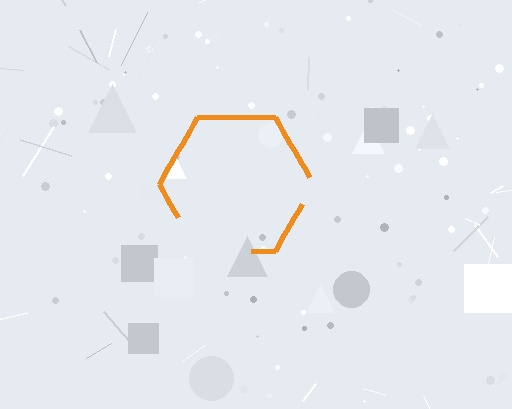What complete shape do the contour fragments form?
The contour fragments form a hexagon.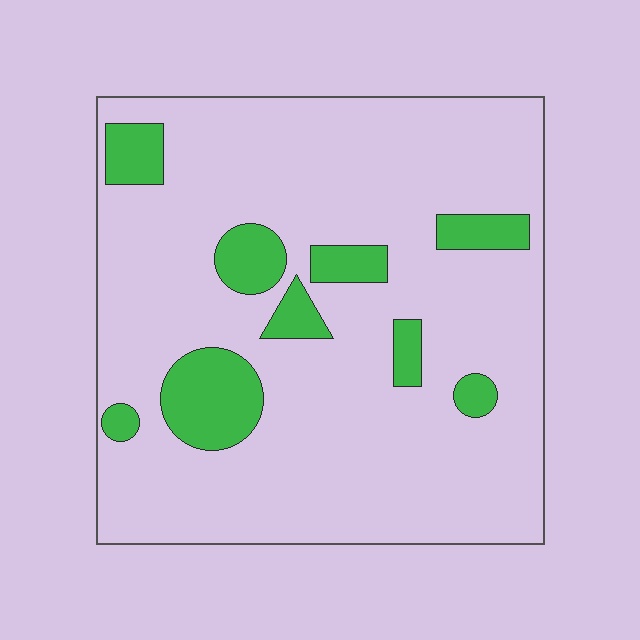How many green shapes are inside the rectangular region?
9.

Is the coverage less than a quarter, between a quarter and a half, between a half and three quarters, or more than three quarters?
Less than a quarter.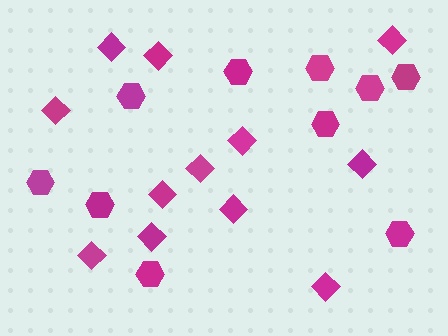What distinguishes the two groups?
There are 2 groups: one group of hexagons (10) and one group of diamonds (12).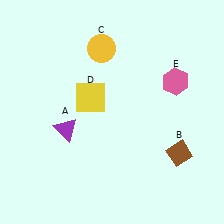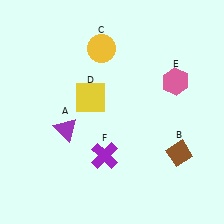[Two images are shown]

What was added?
A purple cross (F) was added in Image 2.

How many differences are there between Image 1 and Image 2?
There is 1 difference between the two images.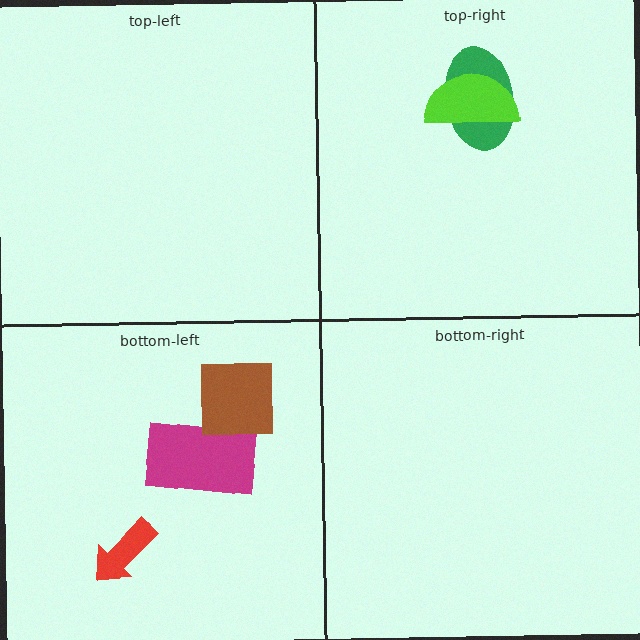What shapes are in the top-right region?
The green ellipse, the lime semicircle.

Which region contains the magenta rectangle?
The bottom-left region.